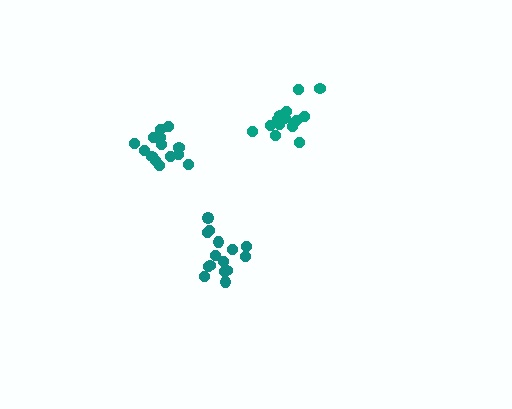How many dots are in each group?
Group 1: 15 dots, Group 2: 14 dots, Group 3: 14 dots (43 total).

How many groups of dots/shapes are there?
There are 3 groups.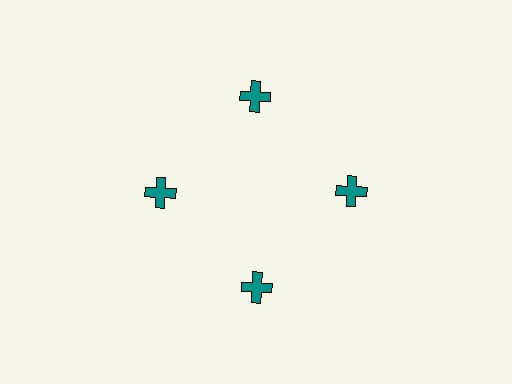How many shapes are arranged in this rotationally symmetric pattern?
There are 4 shapes, arranged in 4 groups of 1.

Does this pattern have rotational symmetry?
Yes, this pattern has 4-fold rotational symmetry. It looks the same after rotating 90 degrees around the center.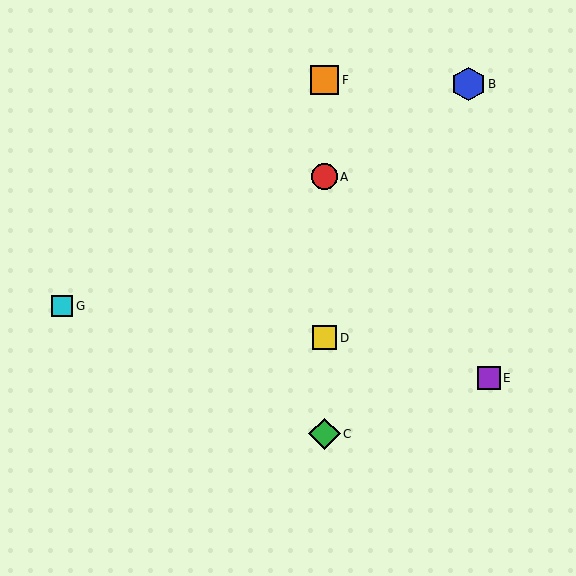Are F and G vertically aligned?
No, F is at x≈324 and G is at x≈62.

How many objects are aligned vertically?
4 objects (A, C, D, F) are aligned vertically.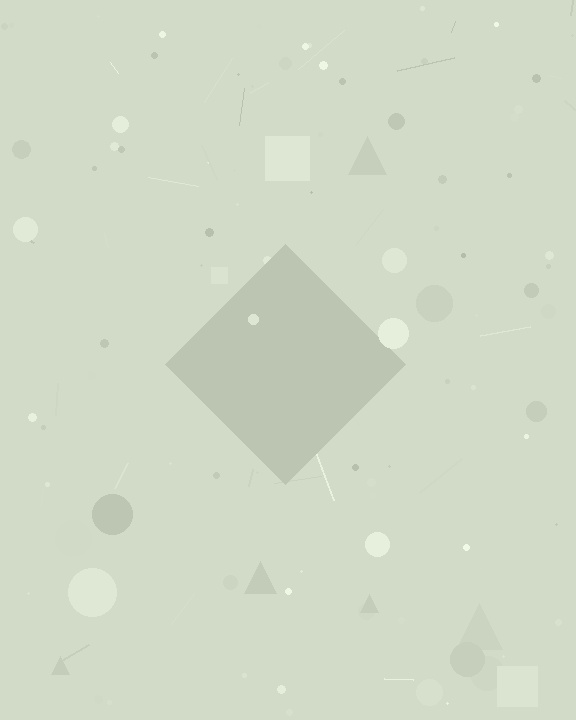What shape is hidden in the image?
A diamond is hidden in the image.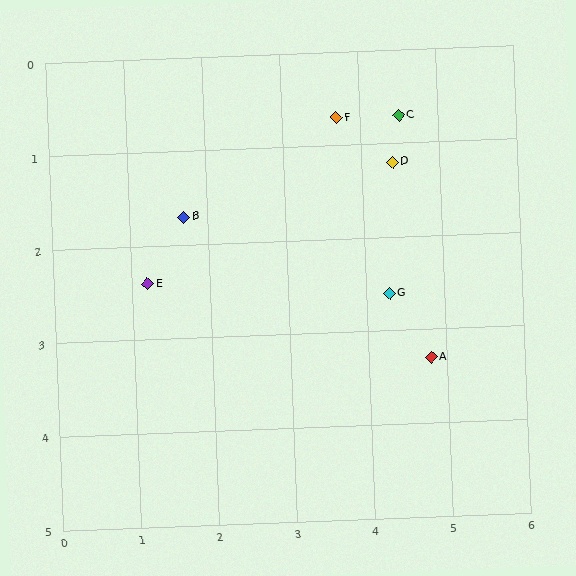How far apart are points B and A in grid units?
Points B and A are about 3.5 grid units apart.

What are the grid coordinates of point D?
Point D is at approximately (4.4, 1.2).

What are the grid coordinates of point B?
Point B is at approximately (1.7, 1.7).